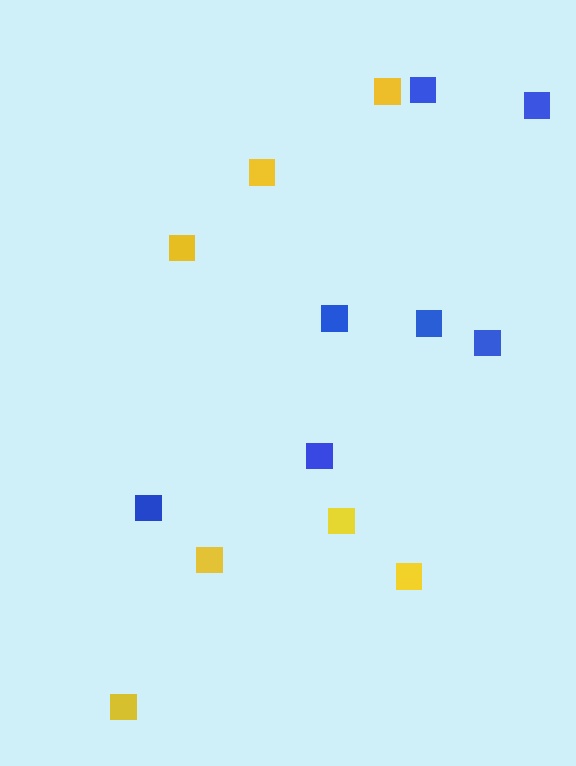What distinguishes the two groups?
There are 2 groups: one group of yellow squares (7) and one group of blue squares (7).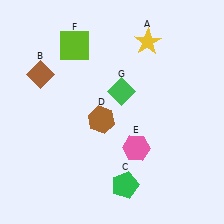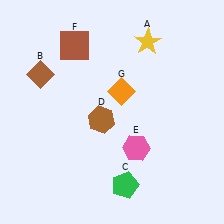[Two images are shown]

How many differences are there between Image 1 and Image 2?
There are 2 differences between the two images.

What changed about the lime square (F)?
In Image 1, F is lime. In Image 2, it changed to brown.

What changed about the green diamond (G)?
In Image 1, G is green. In Image 2, it changed to orange.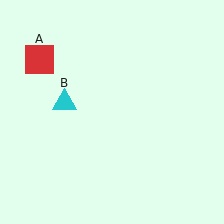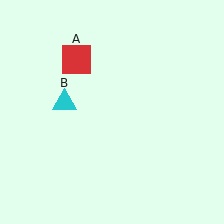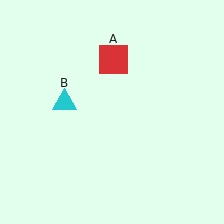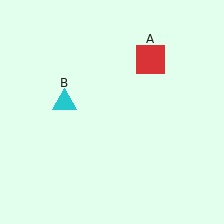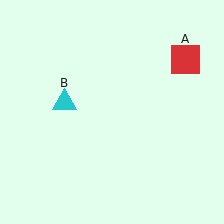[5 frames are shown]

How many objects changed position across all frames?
1 object changed position: red square (object A).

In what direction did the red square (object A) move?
The red square (object A) moved right.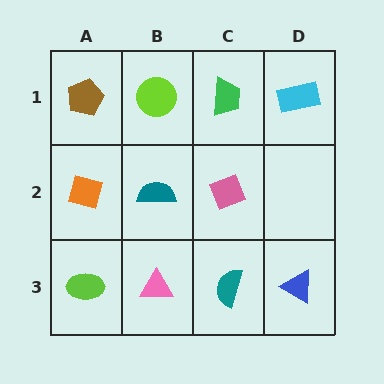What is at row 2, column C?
A pink diamond.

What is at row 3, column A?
A lime ellipse.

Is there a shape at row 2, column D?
No, that cell is empty.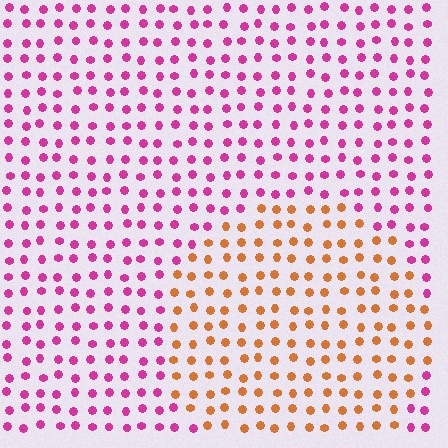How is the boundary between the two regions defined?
The boundary is defined purely by a slight shift in hue (about 64 degrees). Spacing, size, and orientation are identical on both sides.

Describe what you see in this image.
The image is filled with small magenta elements in a uniform arrangement. A circle-shaped region is visible where the elements are tinted to a slightly different hue, forming a subtle color boundary.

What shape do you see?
I see a circle.